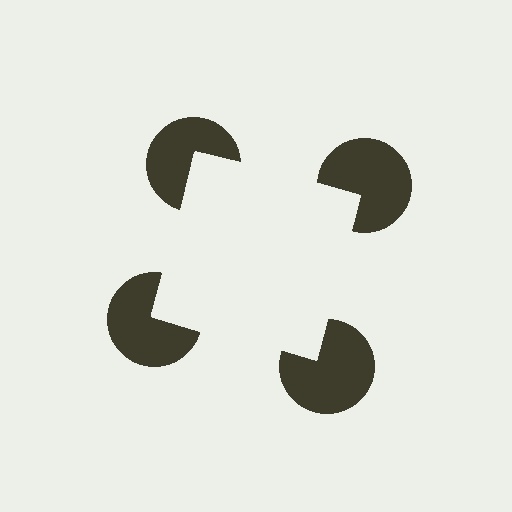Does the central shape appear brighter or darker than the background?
It typically appears slightly brighter than the background, even though no actual brightness change is drawn.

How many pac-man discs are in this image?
There are 4 — one at each vertex of the illusory square.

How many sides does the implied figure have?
4 sides.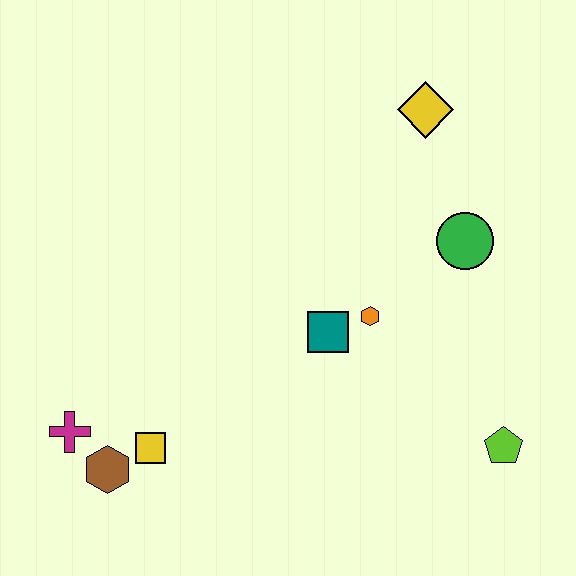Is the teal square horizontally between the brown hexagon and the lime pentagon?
Yes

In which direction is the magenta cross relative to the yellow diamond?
The magenta cross is to the left of the yellow diamond.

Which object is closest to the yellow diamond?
The green circle is closest to the yellow diamond.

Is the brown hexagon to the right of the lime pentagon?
No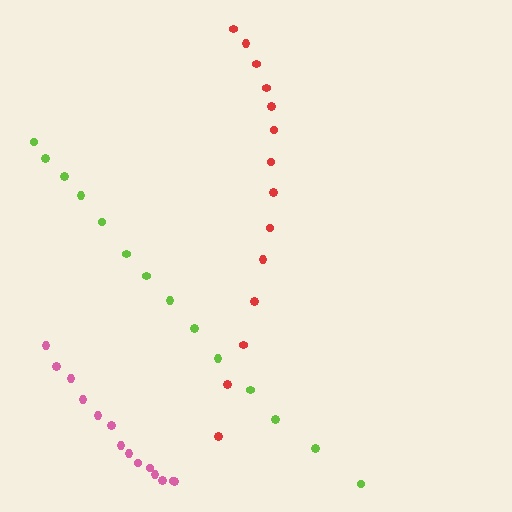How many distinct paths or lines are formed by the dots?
There are 3 distinct paths.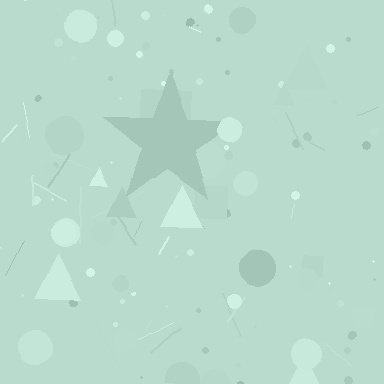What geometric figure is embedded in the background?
A star is embedded in the background.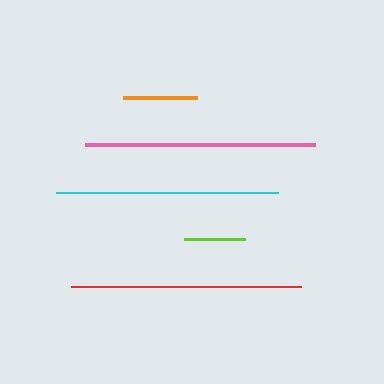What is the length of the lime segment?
The lime segment is approximately 61 pixels long.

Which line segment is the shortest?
The lime line is the shortest at approximately 61 pixels.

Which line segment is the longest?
The pink line is the longest at approximately 230 pixels.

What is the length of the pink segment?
The pink segment is approximately 230 pixels long.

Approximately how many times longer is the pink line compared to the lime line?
The pink line is approximately 3.8 times the length of the lime line.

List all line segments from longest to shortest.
From longest to shortest: pink, red, cyan, orange, lime.